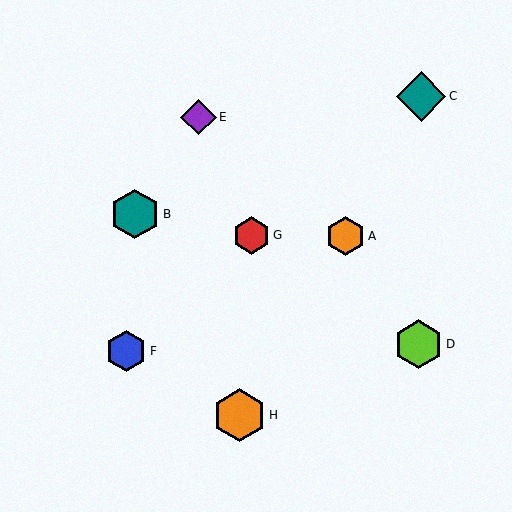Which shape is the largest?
The orange hexagon (labeled H) is the largest.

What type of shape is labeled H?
Shape H is an orange hexagon.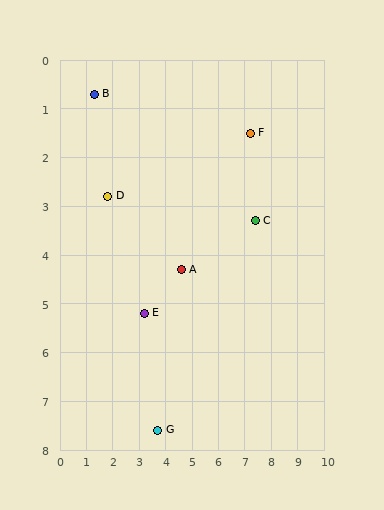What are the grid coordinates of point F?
Point F is at approximately (7.2, 1.5).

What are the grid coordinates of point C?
Point C is at approximately (7.4, 3.3).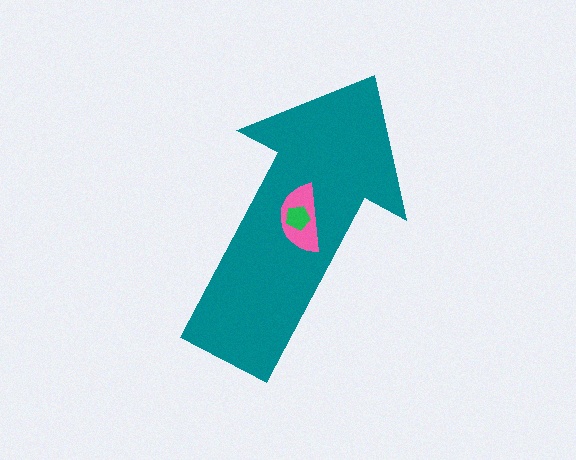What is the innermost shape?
The green pentagon.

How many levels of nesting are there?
3.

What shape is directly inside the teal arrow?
The pink semicircle.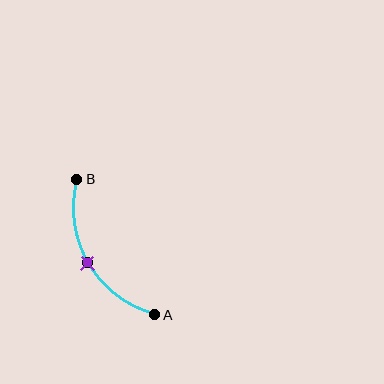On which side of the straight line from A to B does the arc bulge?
The arc bulges to the left of the straight line connecting A and B.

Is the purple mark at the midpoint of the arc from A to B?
Yes. The purple mark lies on the arc at equal arc-length from both A and B — it is the arc midpoint.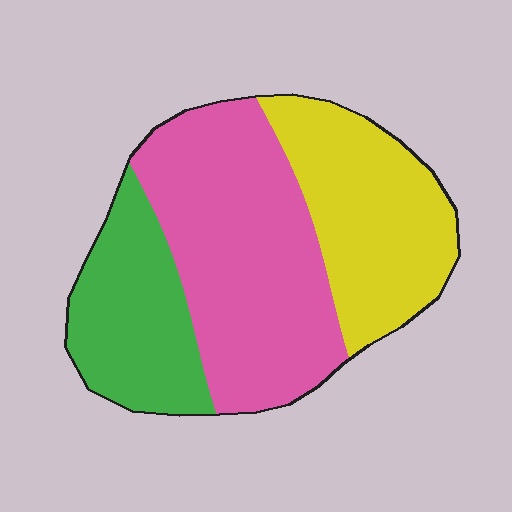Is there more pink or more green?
Pink.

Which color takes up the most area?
Pink, at roughly 45%.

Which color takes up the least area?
Green, at roughly 25%.